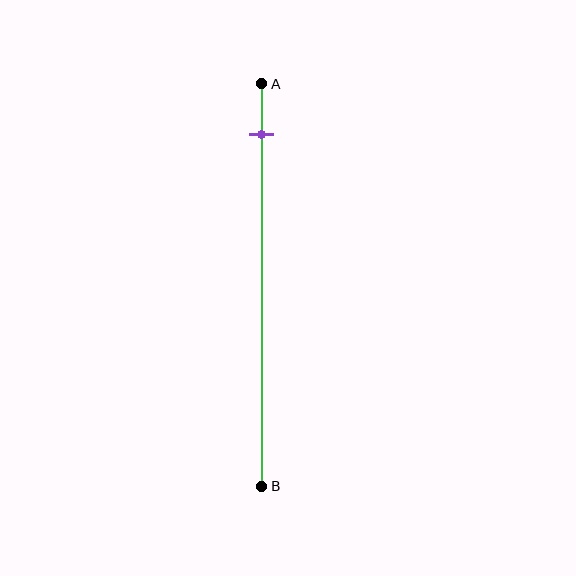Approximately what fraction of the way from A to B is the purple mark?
The purple mark is approximately 15% of the way from A to B.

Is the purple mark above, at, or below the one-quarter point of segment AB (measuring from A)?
The purple mark is above the one-quarter point of segment AB.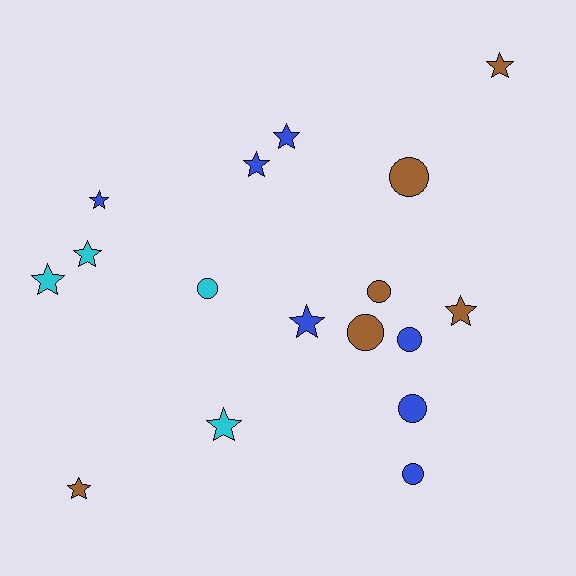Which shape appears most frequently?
Star, with 10 objects.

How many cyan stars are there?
There are 3 cyan stars.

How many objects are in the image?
There are 17 objects.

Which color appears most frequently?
Blue, with 7 objects.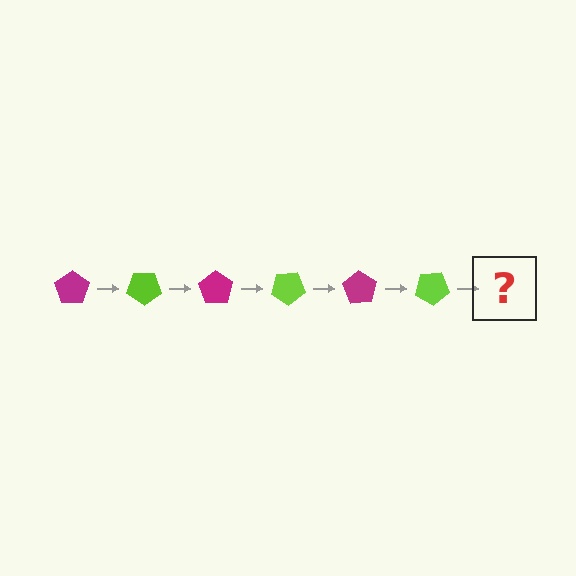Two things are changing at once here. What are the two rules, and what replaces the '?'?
The two rules are that it rotates 35 degrees each step and the color cycles through magenta and lime. The '?' should be a magenta pentagon, rotated 210 degrees from the start.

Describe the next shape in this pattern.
It should be a magenta pentagon, rotated 210 degrees from the start.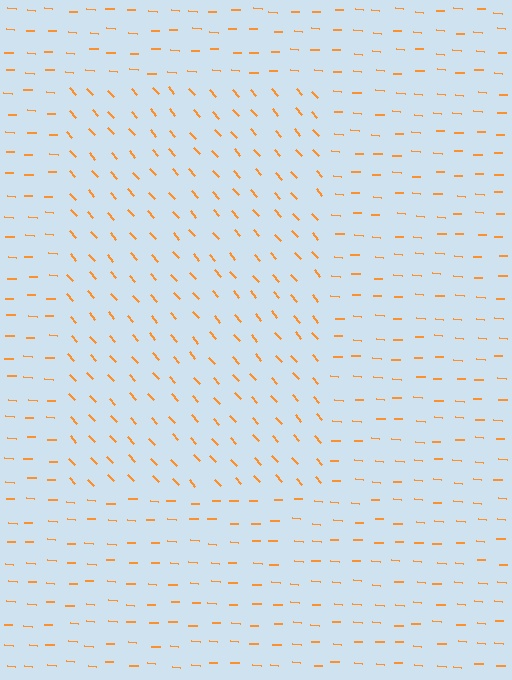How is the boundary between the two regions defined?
The boundary is defined purely by a change in line orientation (approximately 45 degrees difference). All lines are the same color and thickness.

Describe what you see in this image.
The image is filled with small orange line segments. A rectangle region in the image has lines oriented differently from the surrounding lines, creating a visible texture boundary.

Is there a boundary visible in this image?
Yes, there is a texture boundary formed by a change in line orientation.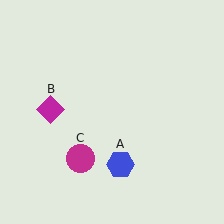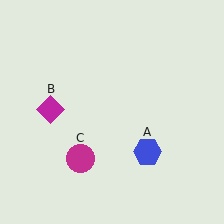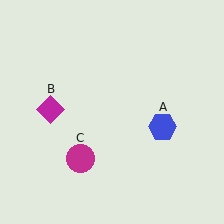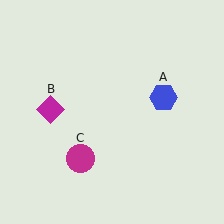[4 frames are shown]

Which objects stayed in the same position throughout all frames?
Magenta diamond (object B) and magenta circle (object C) remained stationary.